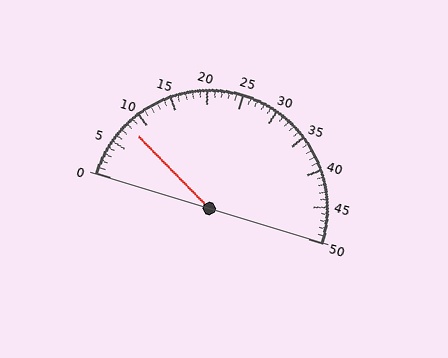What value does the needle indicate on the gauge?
The needle indicates approximately 8.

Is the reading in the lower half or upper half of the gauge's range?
The reading is in the lower half of the range (0 to 50).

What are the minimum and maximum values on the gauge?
The gauge ranges from 0 to 50.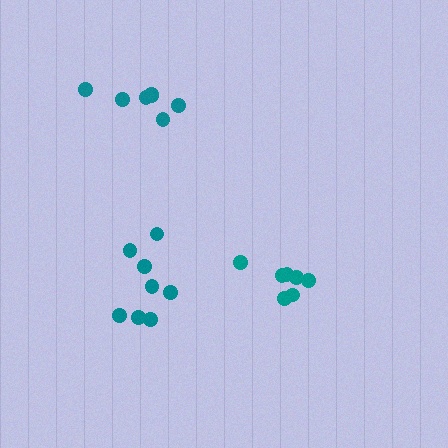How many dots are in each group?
Group 1: 8 dots, Group 2: 7 dots, Group 3: 7 dots (22 total).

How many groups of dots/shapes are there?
There are 3 groups.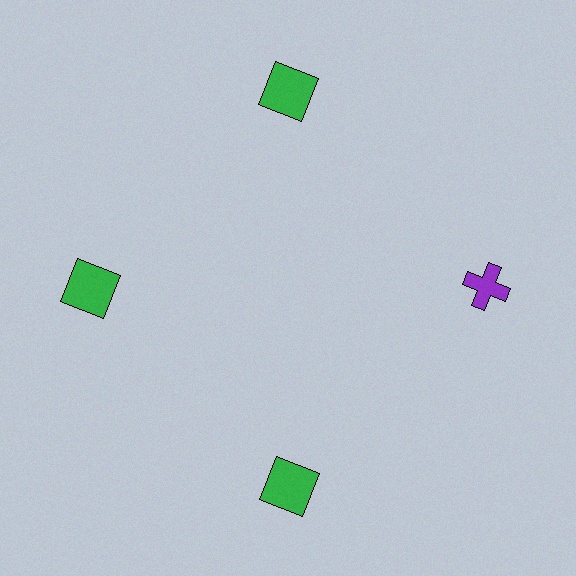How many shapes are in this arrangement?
There are 4 shapes arranged in a ring pattern.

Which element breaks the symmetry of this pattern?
The purple cross at roughly the 3 o'clock position breaks the symmetry. All other shapes are green squares.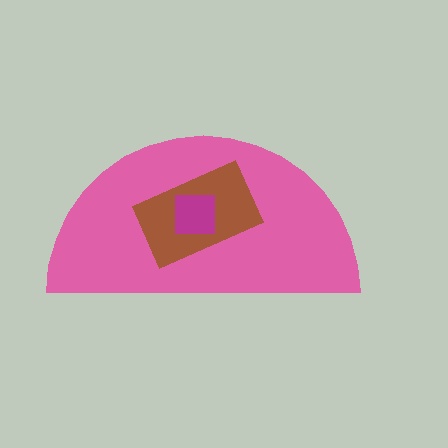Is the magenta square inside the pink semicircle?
Yes.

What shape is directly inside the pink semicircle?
The brown rectangle.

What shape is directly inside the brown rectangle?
The magenta square.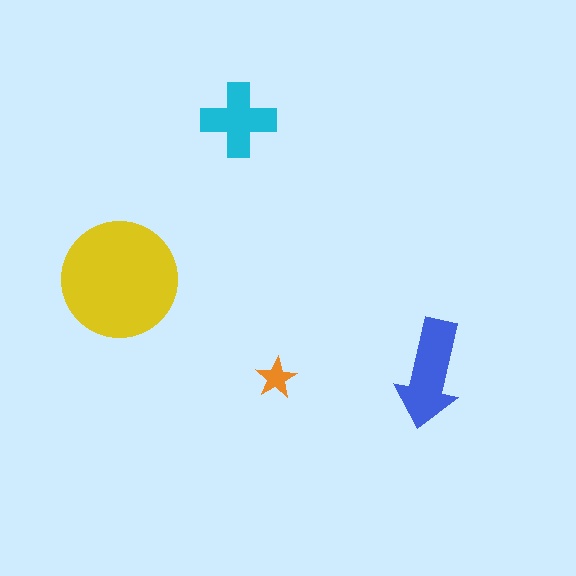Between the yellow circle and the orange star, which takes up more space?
The yellow circle.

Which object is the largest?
The yellow circle.